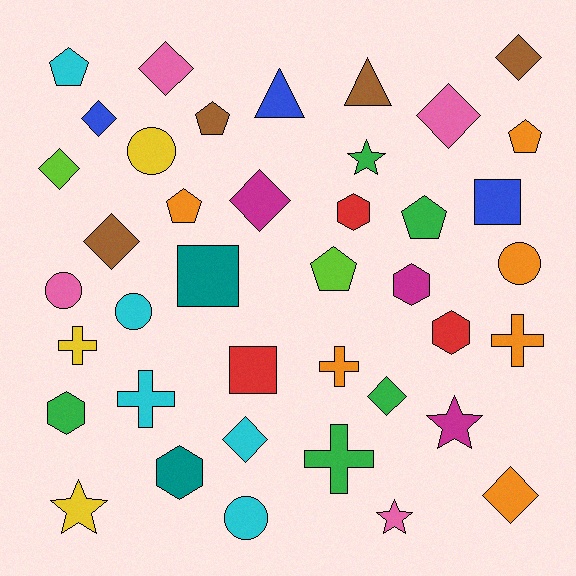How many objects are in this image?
There are 40 objects.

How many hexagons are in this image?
There are 5 hexagons.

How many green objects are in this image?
There are 5 green objects.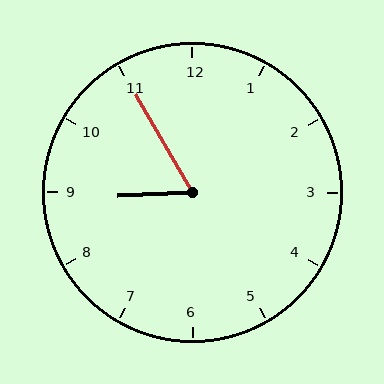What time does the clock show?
8:55.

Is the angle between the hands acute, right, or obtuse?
It is acute.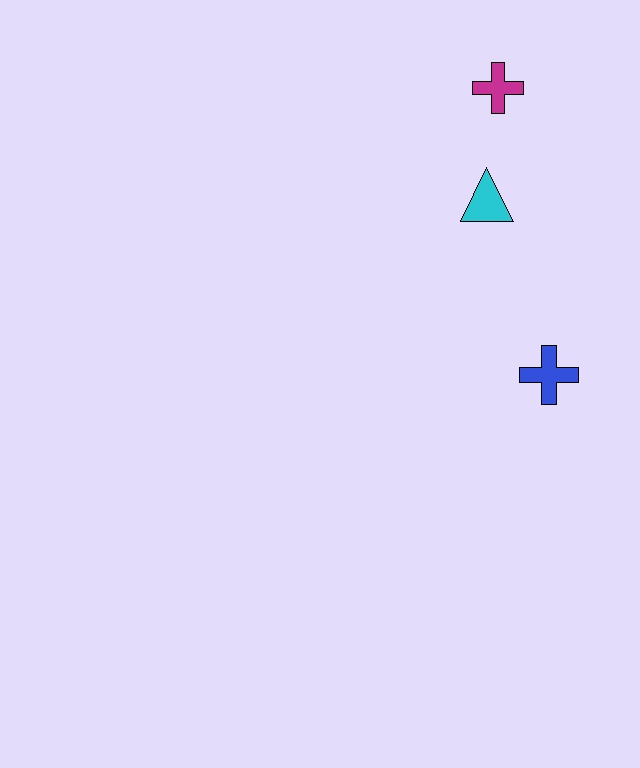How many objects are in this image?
There are 3 objects.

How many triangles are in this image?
There is 1 triangle.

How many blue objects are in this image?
There is 1 blue object.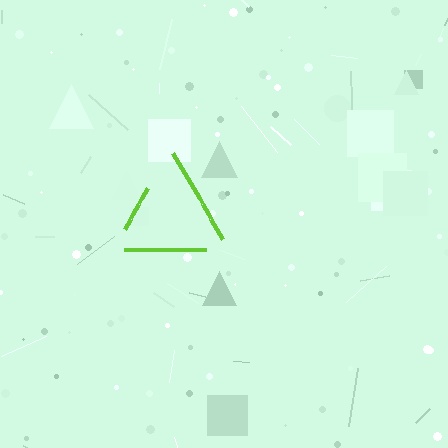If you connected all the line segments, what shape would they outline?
They would outline a triangle.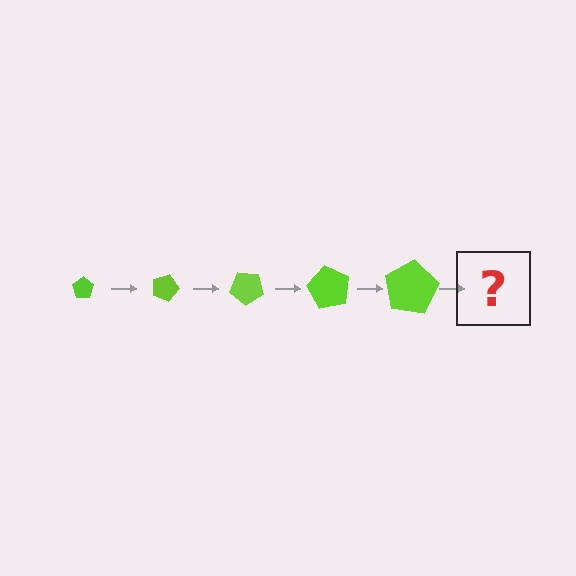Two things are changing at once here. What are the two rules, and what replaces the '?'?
The two rules are that the pentagon grows larger each step and it rotates 20 degrees each step. The '?' should be a pentagon, larger than the previous one and rotated 100 degrees from the start.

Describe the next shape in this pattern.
It should be a pentagon, larger than the previous one and rotated 100 degrees from the start.